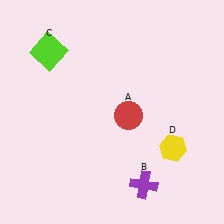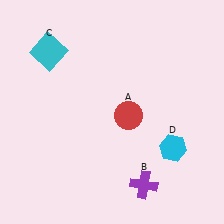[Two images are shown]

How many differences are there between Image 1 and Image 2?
There are 2 differences between the two images.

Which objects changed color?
C changed from lime to cyan. D changed from yellow to cyan.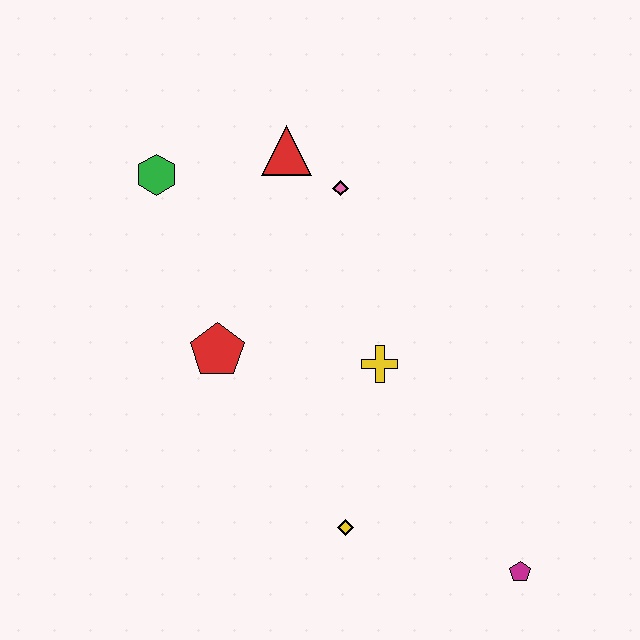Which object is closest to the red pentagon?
The yellow cross is closest to the red pentagon.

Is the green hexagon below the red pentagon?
No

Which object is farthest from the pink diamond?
The magenta pentagon is farthest from the pink diamond.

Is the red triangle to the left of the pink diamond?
Yes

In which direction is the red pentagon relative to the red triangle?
The red pentagon is below the red triangle.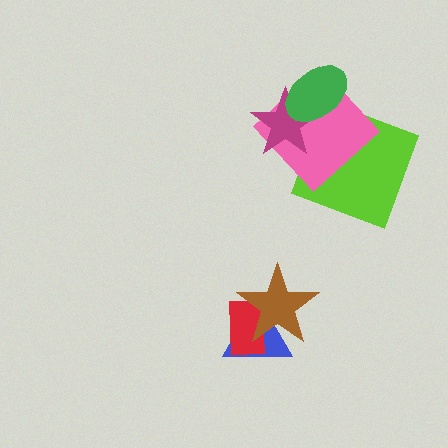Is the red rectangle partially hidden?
Yes, it is partially covered by another shape.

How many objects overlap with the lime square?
1 object overlaps with the lime square.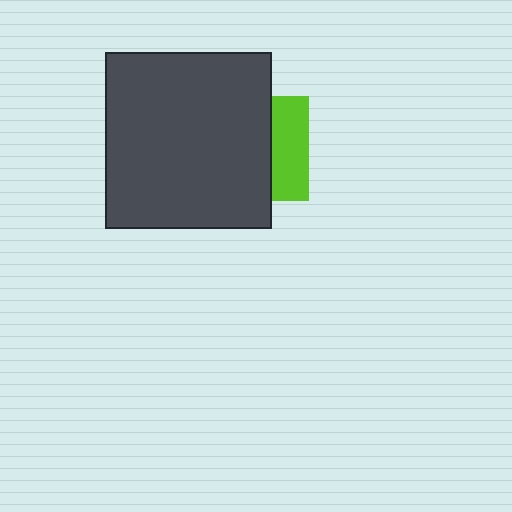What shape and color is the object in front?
The object in front is a dark gray rectangle.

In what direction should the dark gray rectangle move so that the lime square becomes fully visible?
The dark gray rectangle should move left. That is the shortest direction to clear the overlap and leave the lime square fully visible.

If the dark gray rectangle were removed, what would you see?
You would see the complete lime square.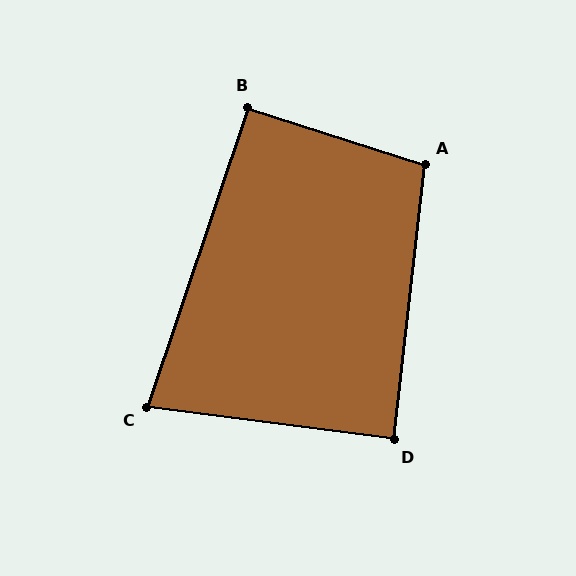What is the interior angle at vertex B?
Approximately 91 degrees (approximately right).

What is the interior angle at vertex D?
Approximately 89 degrees (approximately right).